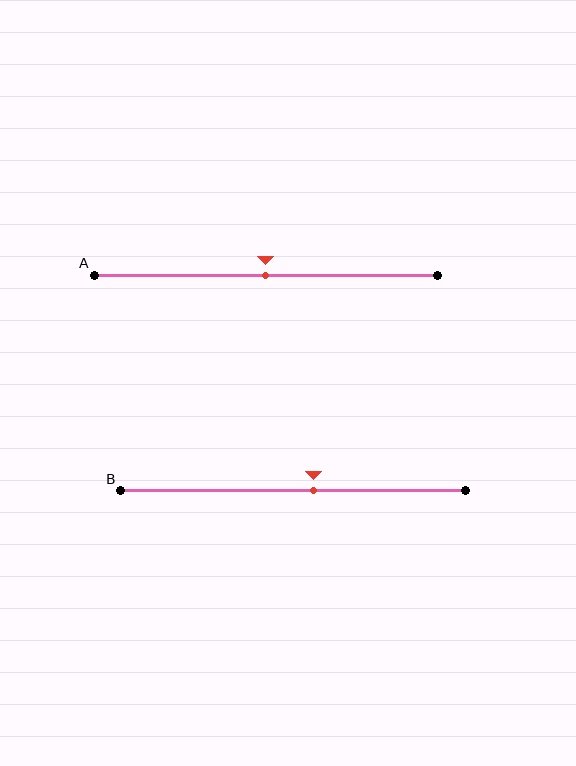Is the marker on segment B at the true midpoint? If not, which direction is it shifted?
No, the marker on segment B is shifted to the right by about 6% of the segment length.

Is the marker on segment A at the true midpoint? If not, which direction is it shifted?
Yes, the marker on segment A is at the true midpoint.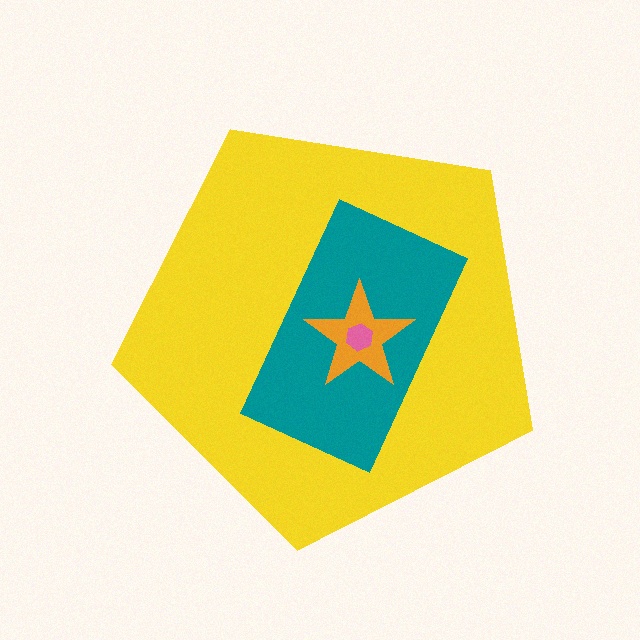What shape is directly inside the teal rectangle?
The orange star.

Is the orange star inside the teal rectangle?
Yes.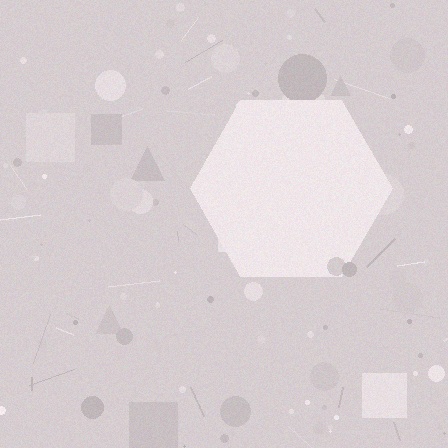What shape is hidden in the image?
A hexagon is hidden in the image.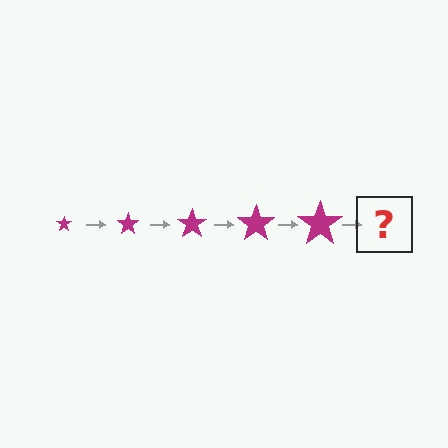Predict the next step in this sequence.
The next step is a magenta star, larger than the previous one.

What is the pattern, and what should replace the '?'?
The pattern is that the star gets progressively larger each step. The '?' should be a magenta star, larger than the previous one.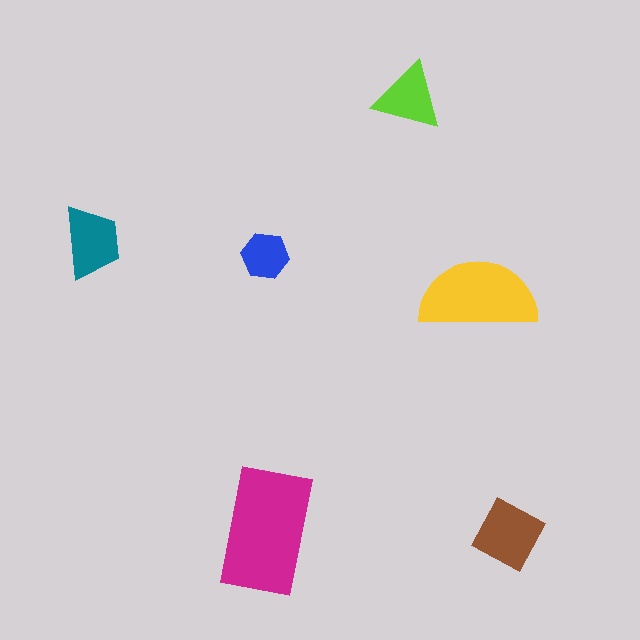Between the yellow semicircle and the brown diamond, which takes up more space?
The yellow semicircle.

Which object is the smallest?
The blue hexagon.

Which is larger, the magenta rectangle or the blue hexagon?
The magenta rectangle.